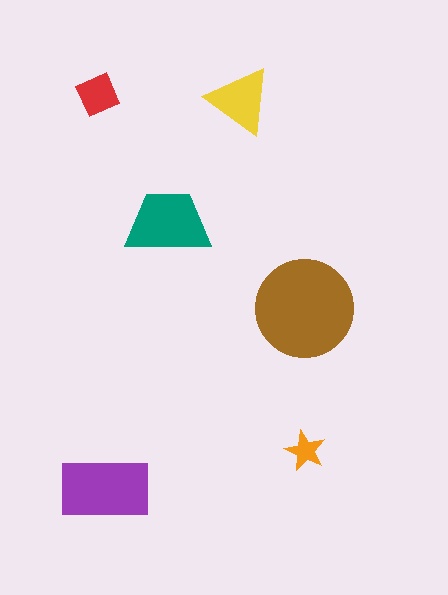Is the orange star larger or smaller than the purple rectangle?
Smaller.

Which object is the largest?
The brown circle.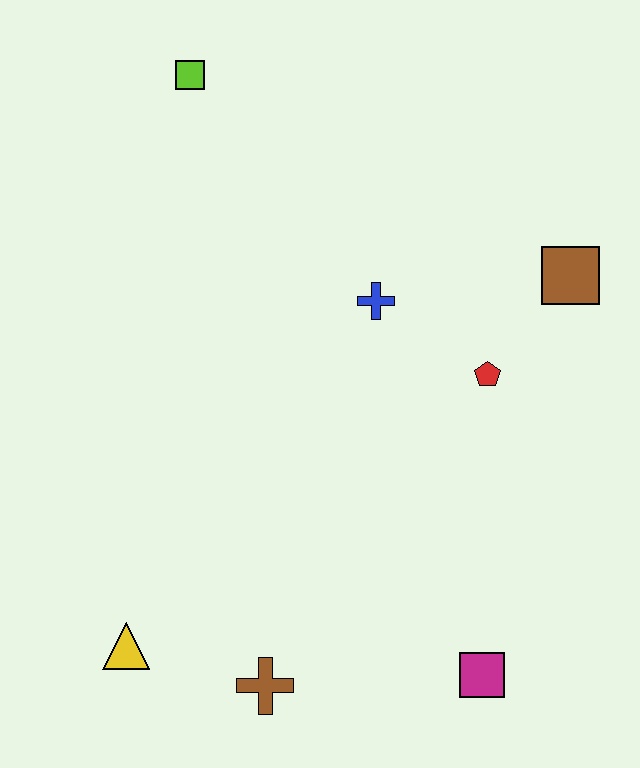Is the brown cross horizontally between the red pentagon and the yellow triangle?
Yes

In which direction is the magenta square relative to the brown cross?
The magenta square is to the right of the brown cross.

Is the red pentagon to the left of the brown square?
Yes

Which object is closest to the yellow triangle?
The brown cross is closest to the yellow triangle.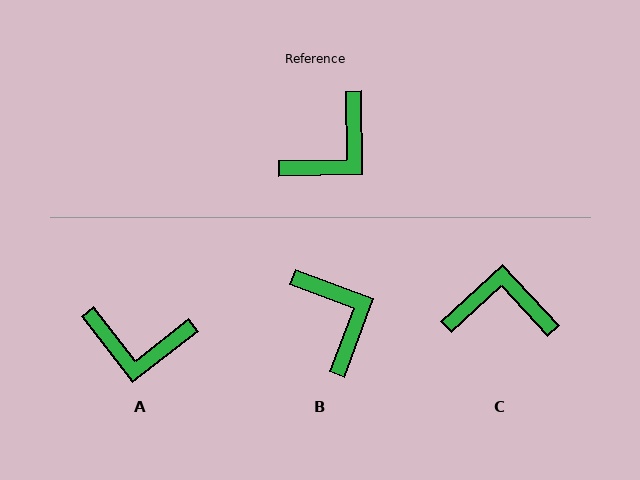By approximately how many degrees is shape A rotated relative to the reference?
Approximately 53 degrees clockwise.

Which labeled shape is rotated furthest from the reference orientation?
C, about 132 degrees away.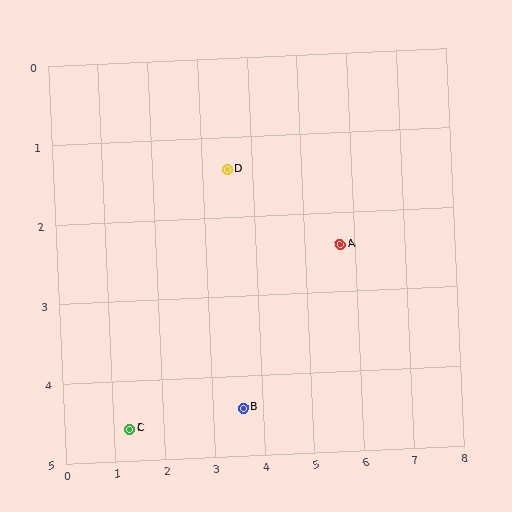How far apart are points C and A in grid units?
Points C and A are about 4.9 grid units apart.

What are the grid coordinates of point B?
Point B is at approximately (3.6, 4.4).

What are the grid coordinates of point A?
Point A is at approximately (5.7, 2.4).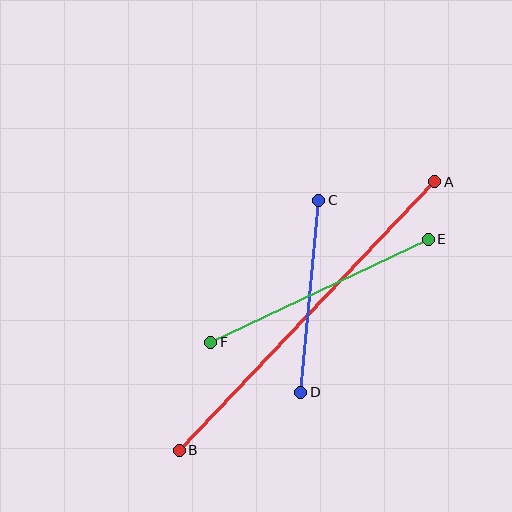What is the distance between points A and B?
The distance is approximately 371 pixels.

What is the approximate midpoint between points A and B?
The midpoint is at approximately (307, 316) pixels.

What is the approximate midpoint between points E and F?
The midpoint is at approximately (319, 291) pixels.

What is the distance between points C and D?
The distance is approximately 193 pixels.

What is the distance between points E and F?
The distance is approximately 241 pixels.